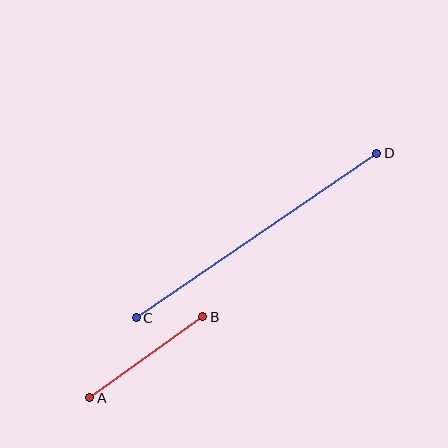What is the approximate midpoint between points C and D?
The midpoint is at approximately (257, 235) pixels.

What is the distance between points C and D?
The distance is approximately 291 pixels.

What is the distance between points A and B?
The distance is approximately 139 pixels.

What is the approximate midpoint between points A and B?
The midpoint is at approximately (146, 357) pixels.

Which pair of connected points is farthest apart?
Points C and D are farthest apart.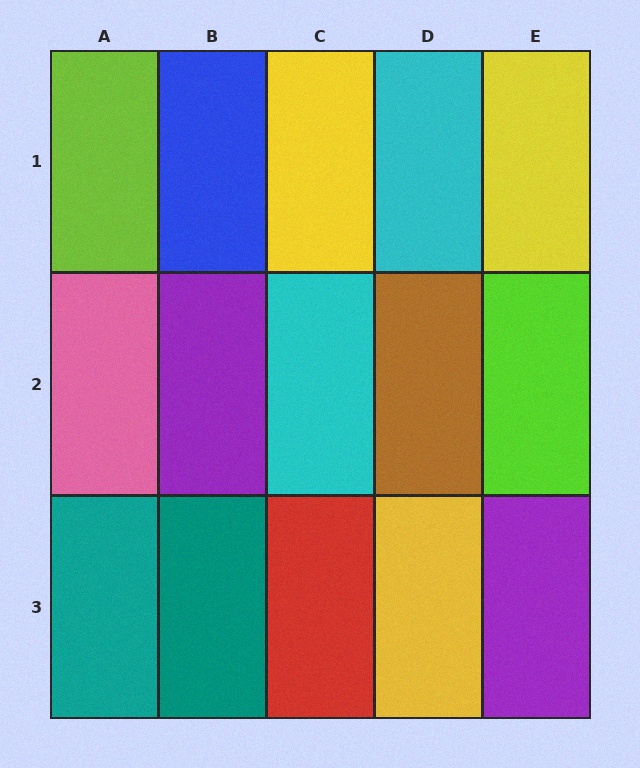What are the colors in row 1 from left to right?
Lime, blue, yellow, cyan, yellow.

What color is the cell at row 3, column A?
Teal.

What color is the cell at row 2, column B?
Purple.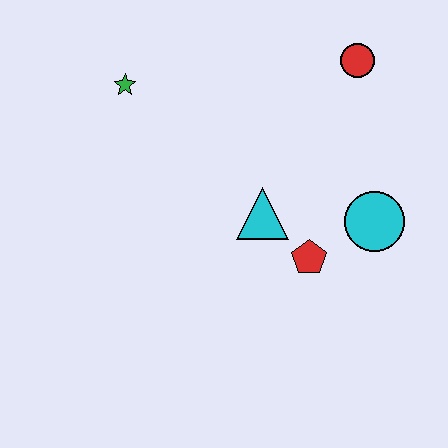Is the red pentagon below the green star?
Yes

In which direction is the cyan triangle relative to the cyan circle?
The cyan triangle is to the left of the cyan circle.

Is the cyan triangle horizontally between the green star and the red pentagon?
Yes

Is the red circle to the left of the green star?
No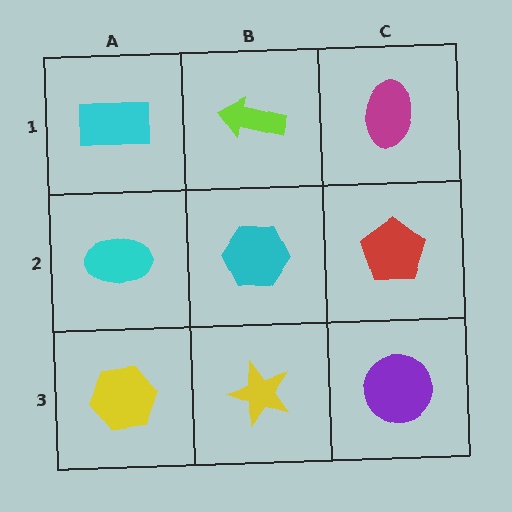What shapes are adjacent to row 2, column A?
A cyan rectangle (row 1, column A), a yellow hexagon (row 3, column A), a cyan hexagon (row 2, column B).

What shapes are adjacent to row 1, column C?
A red pentagon (row 2, column C), a lime arrow (row 1, column B).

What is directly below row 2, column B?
A yellow star.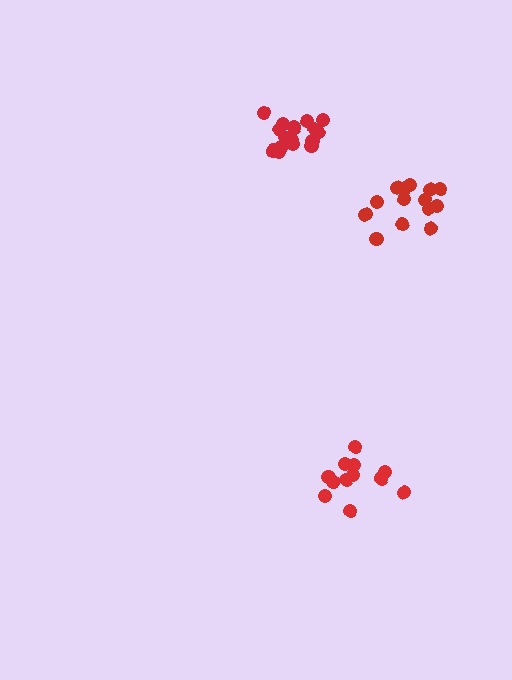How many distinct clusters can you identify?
There are 3 distinct clusters.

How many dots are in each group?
Group 1: 16 dots, Group 2: 14 dots, Group 3: 12 dots (42 total).